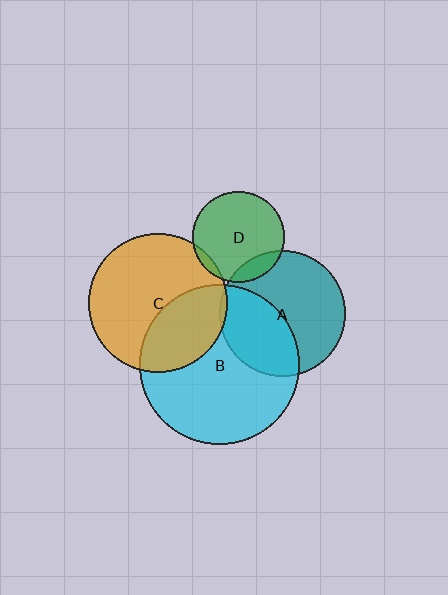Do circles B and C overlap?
Yes.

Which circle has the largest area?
Circle B (cyan).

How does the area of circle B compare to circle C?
Approximately 1.3 times.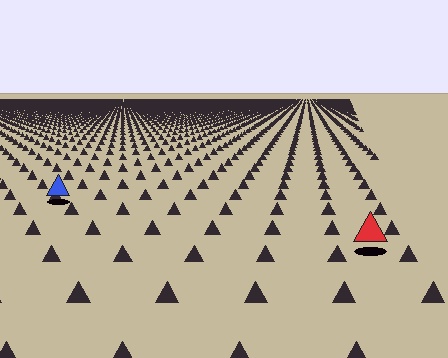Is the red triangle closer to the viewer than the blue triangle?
Yes. The red triangle is closer — you can tell from the texture gradient: the ground texture is coarser near it.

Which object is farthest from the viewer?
The blue triangle is farthest from the viewer. It appears smaller and the ground texture around it is denser.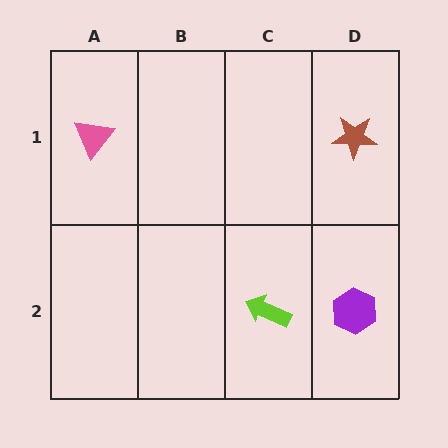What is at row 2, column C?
A lime arrow.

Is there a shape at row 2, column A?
No, that cell is empty.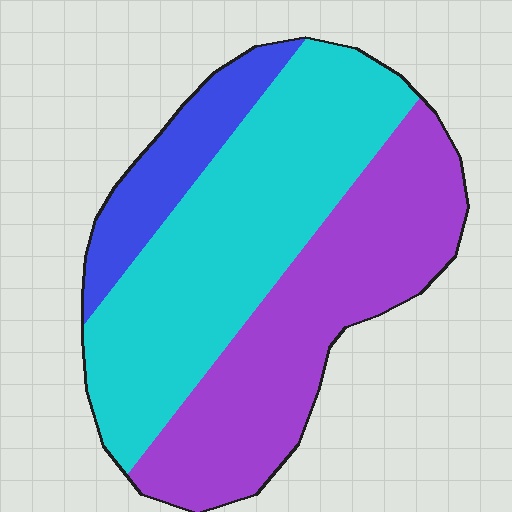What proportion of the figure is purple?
Purple takes up about two fifths (2/5) of the figure.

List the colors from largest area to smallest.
From largest to smallest: cyan, purple, blue.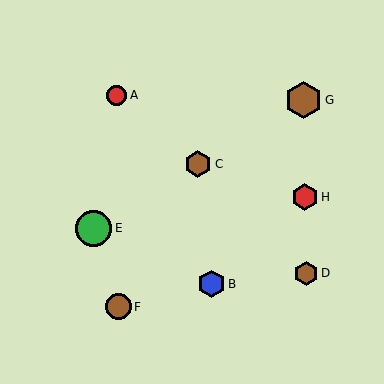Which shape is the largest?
The brown hexagon (labeled G) is the largest.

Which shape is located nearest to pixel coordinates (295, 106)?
The brown hexagon (labeled G) at (304, 100) is nearest to that location.